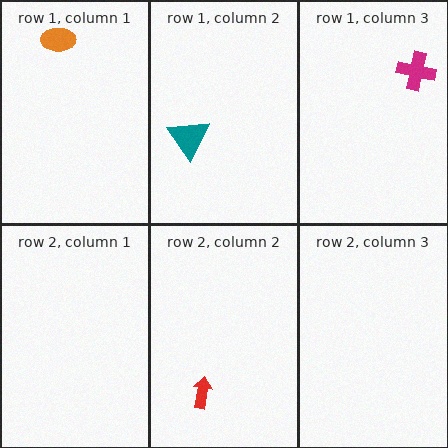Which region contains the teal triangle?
The row 1, column 2 region.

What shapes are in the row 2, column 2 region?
The red arrow.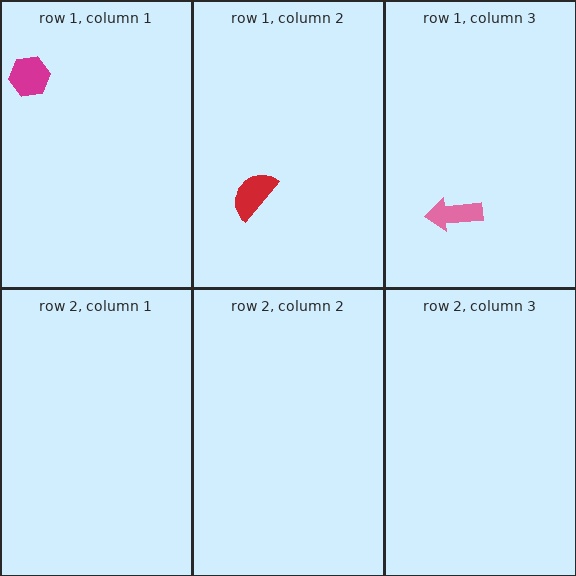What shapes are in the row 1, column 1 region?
The magenta hexagon.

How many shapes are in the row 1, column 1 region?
1.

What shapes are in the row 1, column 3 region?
The pink arrow.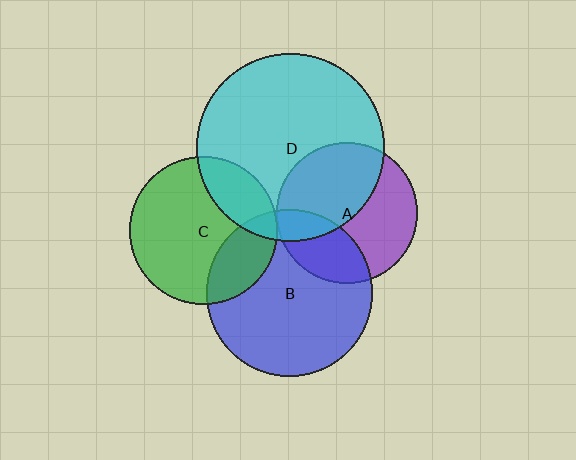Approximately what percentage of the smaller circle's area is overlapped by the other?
Approximately 10%.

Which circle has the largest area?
Circle D (cyan).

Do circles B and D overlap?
Yes.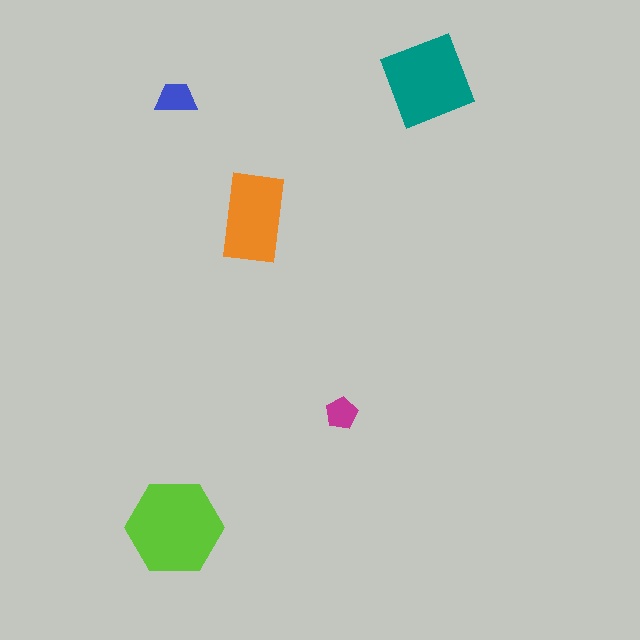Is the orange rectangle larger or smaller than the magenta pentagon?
Larger.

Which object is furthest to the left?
The lime hexagon is leftmost.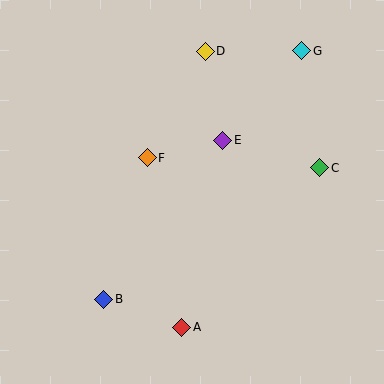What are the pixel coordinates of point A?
Point A is at (182, 327).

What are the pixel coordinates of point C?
Point C is at (320, 168).